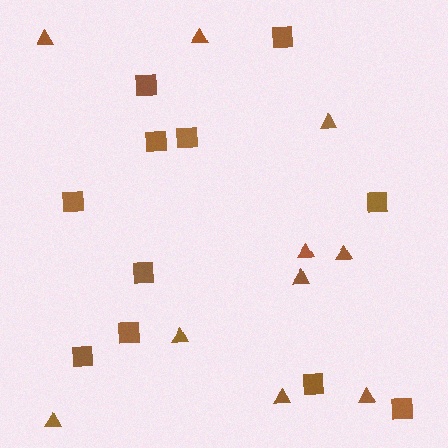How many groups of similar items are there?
There are 2 groups: one group of squares (11) and one group of triangles (10).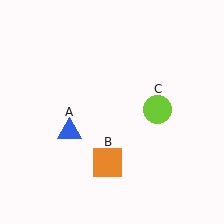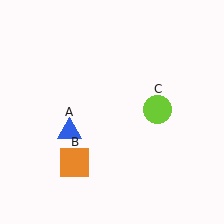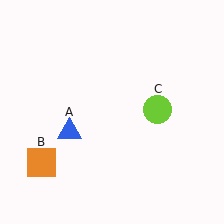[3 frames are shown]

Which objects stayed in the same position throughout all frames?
Blue triangle (object A) and lime circle (object C) remained stationary.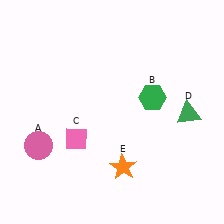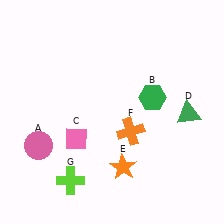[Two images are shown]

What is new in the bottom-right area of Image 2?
An orange cross (F) was added in the bottom-right area of Image 2.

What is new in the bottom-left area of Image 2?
A lime cross (G) was added in the bottom-left area of Image 2.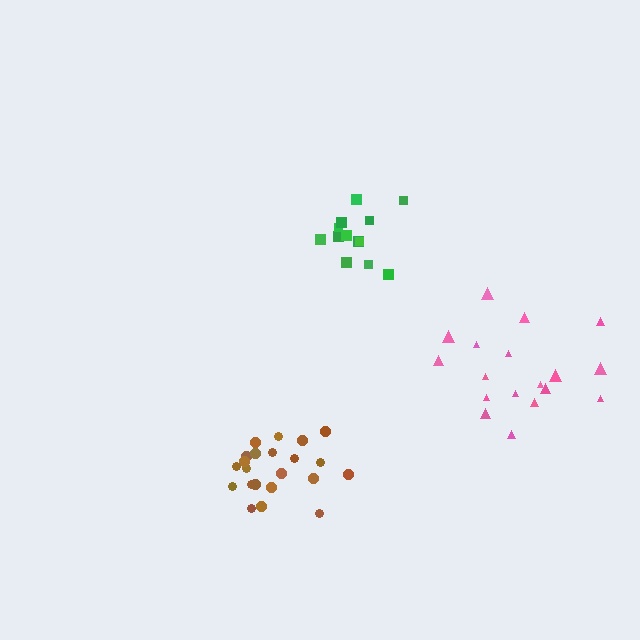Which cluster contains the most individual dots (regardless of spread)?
Brown (22).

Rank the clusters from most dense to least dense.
green, brown, pink.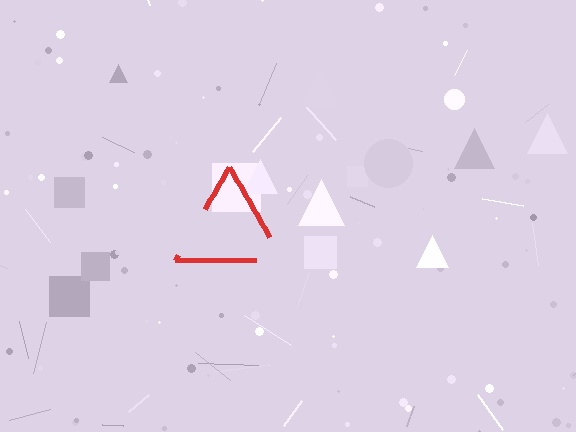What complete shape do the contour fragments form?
The contour fragments form a triangle.